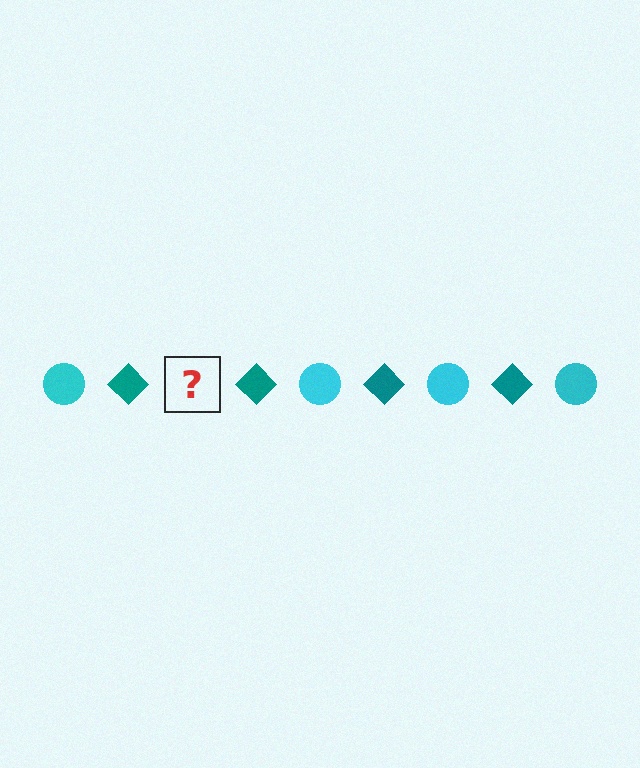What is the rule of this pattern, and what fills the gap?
The rule is that the pattern alternates between cyan circle and teal diamond. The gap should be filled with a cyan circle.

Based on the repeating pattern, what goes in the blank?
The blank should be a cyan circle.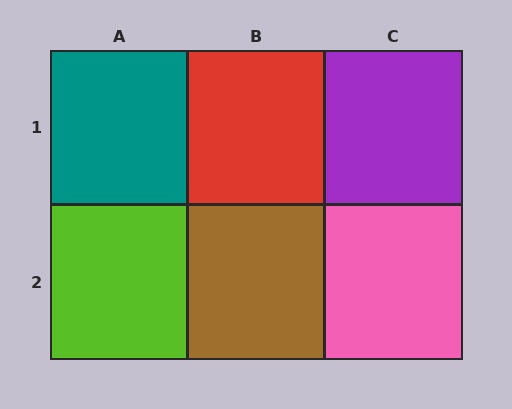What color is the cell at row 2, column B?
Brown.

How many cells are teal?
1 cell is teal.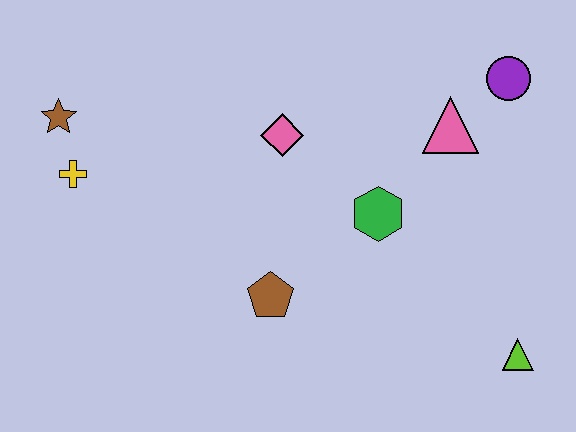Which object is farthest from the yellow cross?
The lime triangle is farthest from the yellow cross.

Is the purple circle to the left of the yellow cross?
No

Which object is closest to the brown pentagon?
The green hexagon is closest to the brown pentagon.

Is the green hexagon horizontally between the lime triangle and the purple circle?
No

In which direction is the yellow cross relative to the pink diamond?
The yellow cross is to the left of the pink diamond.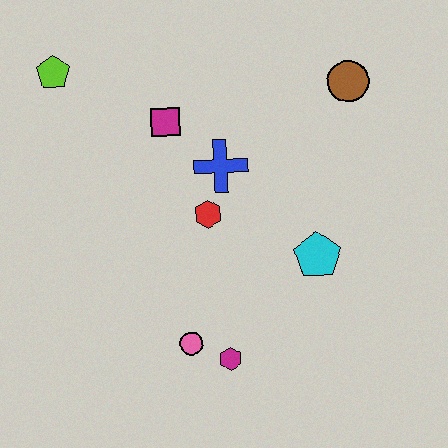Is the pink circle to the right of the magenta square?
Yes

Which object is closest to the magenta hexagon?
The pink circle is closest to the magenta hexagon.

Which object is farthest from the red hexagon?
The lime pentagon is farthest from the red hexagon.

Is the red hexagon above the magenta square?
No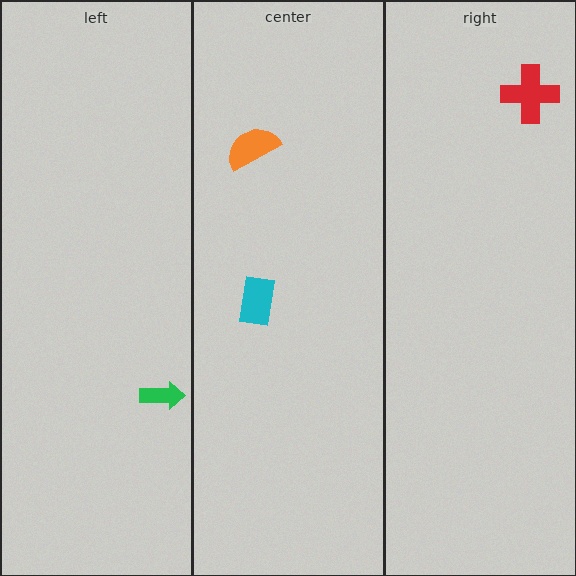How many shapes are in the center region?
2.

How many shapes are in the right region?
1.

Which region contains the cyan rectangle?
The center region.